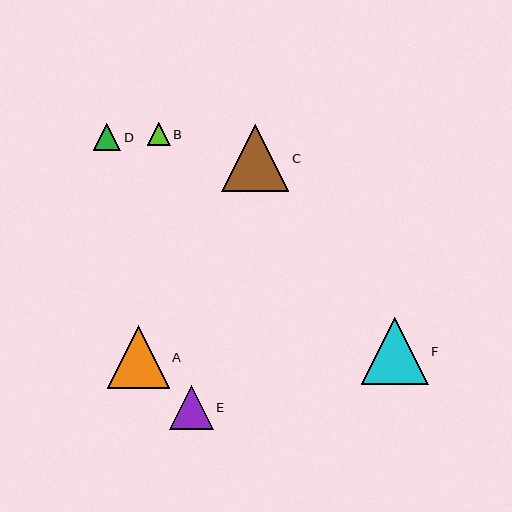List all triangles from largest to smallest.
From largest to smallest: C, F, A, E, D, B.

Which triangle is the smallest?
Triangle B is the smallest with a size of approximately 23 pixels.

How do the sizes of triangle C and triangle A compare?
Triangle C and triangle A are approximately the same size.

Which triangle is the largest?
Triangle C is the largest with a size of approximately 67 pixels.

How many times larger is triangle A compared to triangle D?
Triangle A is approximately 2.3 times the size of triangle D.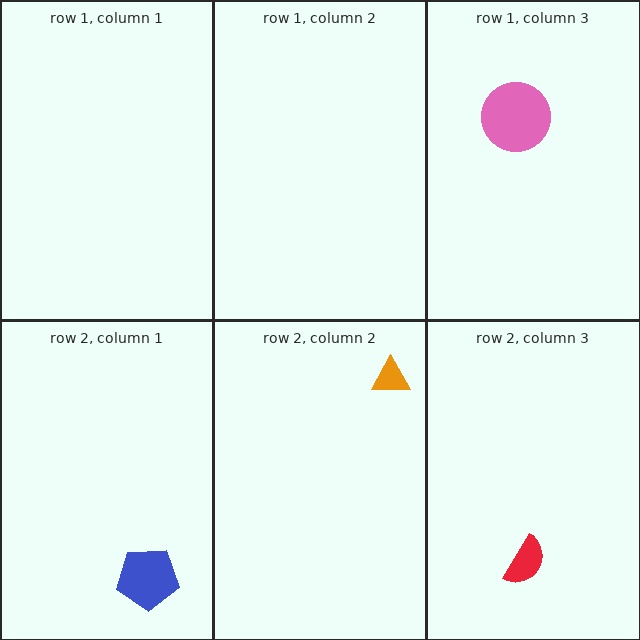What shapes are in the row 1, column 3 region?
The pink circle.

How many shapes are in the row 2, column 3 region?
1.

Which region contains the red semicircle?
The row 2, column 3 region.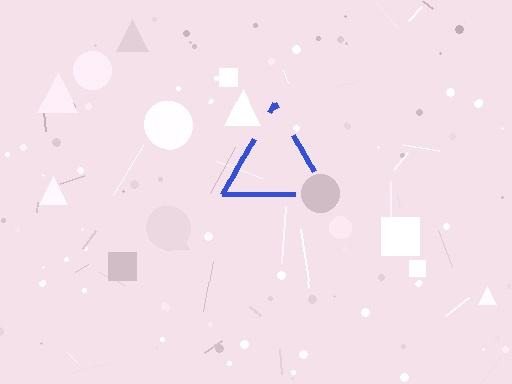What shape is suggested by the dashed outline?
The dashed outline suggests a triangle.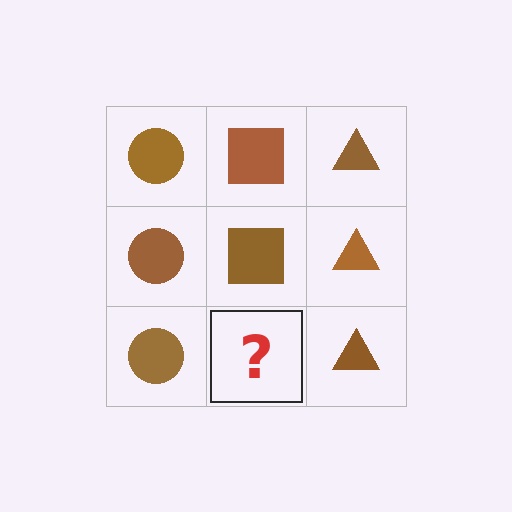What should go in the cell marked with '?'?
The missing cell should contain a brown square.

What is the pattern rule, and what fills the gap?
The rule is that each column has a consistent shape. The gap should be filled with a brown square.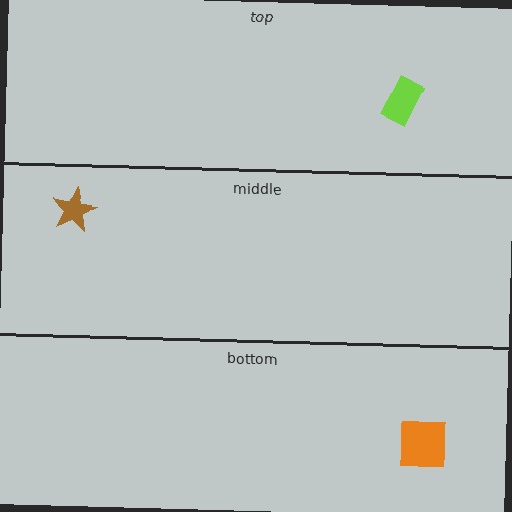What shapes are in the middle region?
The brown star.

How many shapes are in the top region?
1.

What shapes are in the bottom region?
The orange square.